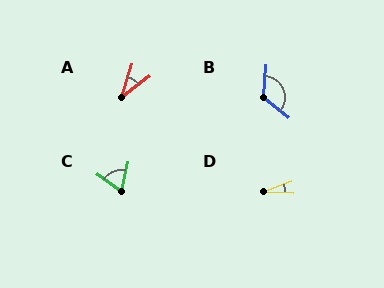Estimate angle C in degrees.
Approximately 67 degrees.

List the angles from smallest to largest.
D (22°), A (36°), C (67°), B (123°).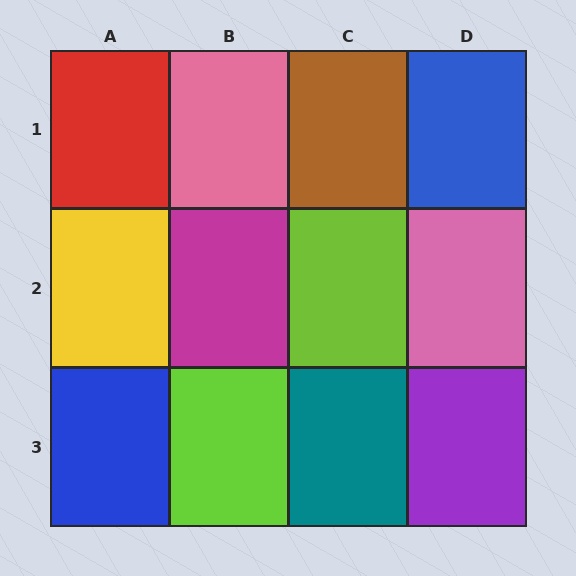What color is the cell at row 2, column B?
Magenta.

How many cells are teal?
1 cell is teal.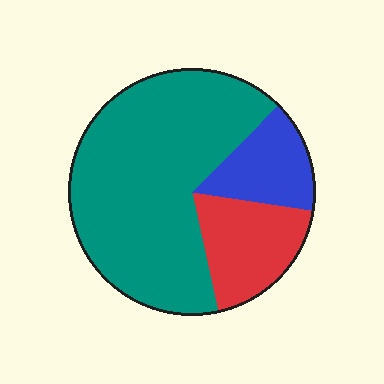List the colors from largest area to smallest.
From largest to smallest: teal, red, blue.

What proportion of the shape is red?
Red takes up less than a quarter of the shape.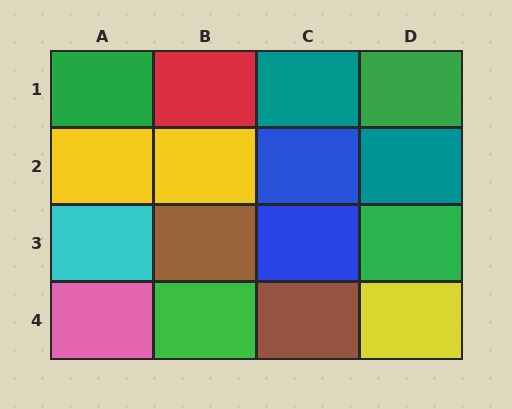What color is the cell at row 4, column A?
Pink.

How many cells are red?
1 cell is red.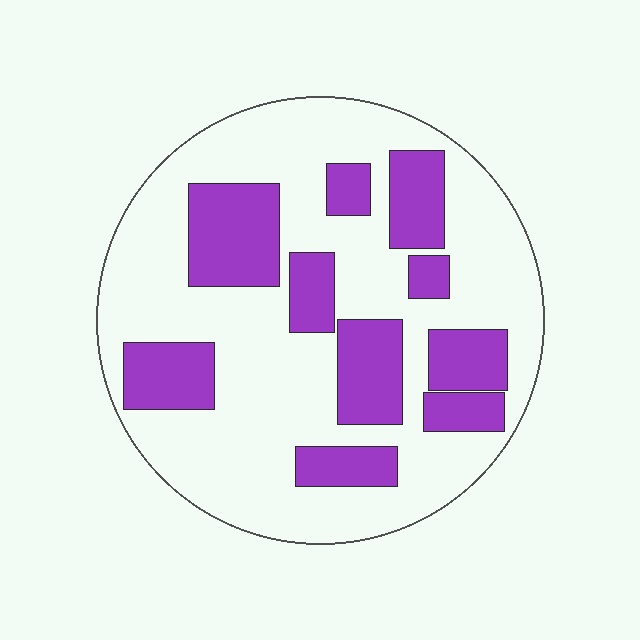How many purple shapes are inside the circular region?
10.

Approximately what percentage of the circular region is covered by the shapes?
Approximately 30%.